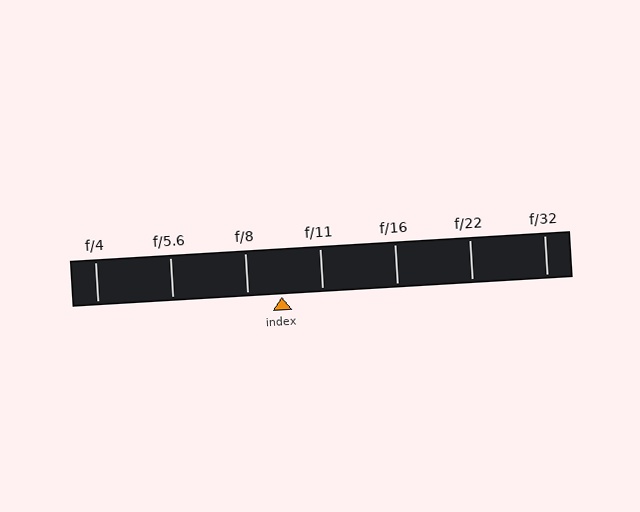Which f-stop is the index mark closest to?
The index mark is closest to f/8.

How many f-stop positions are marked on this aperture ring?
There are 7 f-stop positions marked.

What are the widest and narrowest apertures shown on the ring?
The widest aperture shown is f/4 and the narrowest is f/32.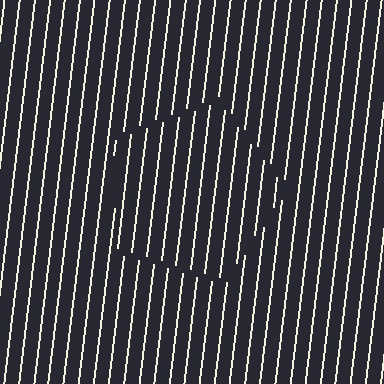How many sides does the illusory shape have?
5 sides — the line-ends trace a pentagon.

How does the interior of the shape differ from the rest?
The interior of the shape contains the same grating, shifted by half a period — the contour is defined by the phase discontinuity where line-ends from the inner and outer gratings abut.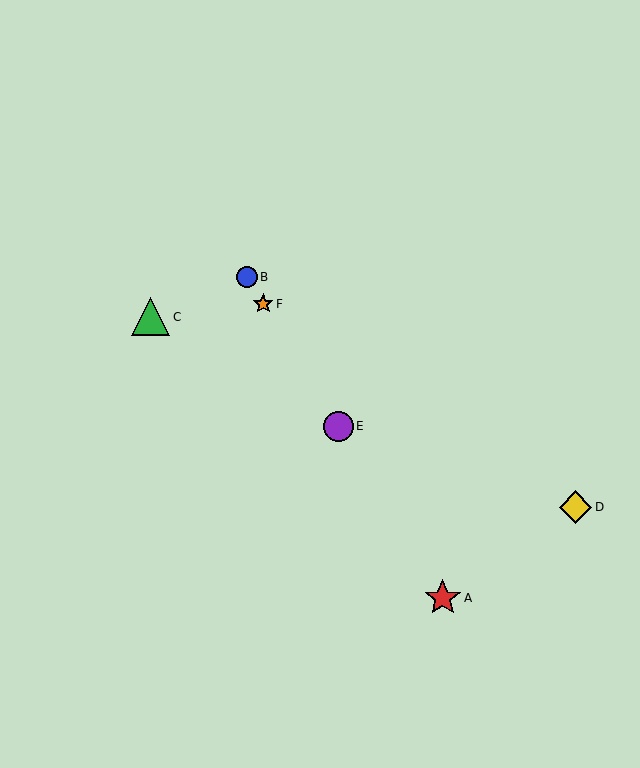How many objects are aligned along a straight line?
4 objects (A, B, E, F) are aligned along a straight line.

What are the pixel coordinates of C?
Object C is at (151, 317).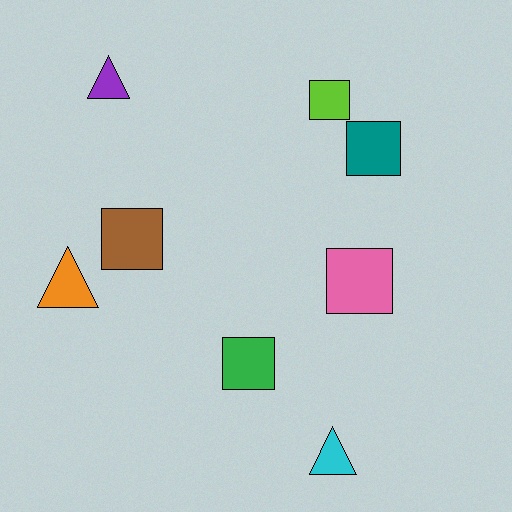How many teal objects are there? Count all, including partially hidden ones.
There is 1 teal object.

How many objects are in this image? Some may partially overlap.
There are 8 objects.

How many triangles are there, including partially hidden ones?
There are 3 triangles.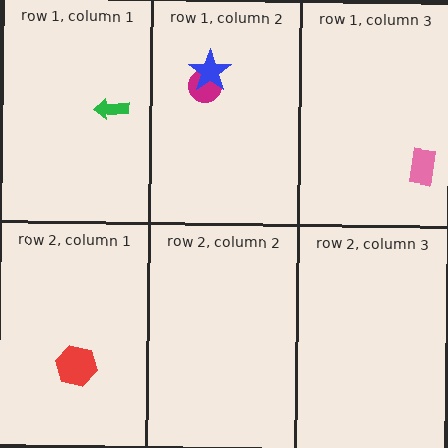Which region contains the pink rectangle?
The row 1, column 3 region.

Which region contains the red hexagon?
The row 2, column 1 region.